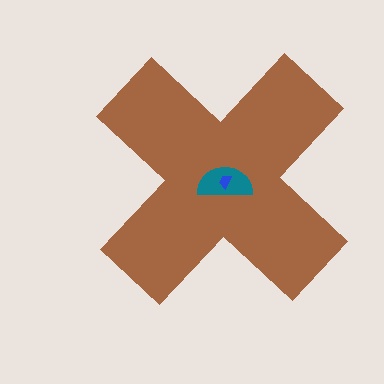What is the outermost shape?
The brown cross.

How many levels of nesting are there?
3.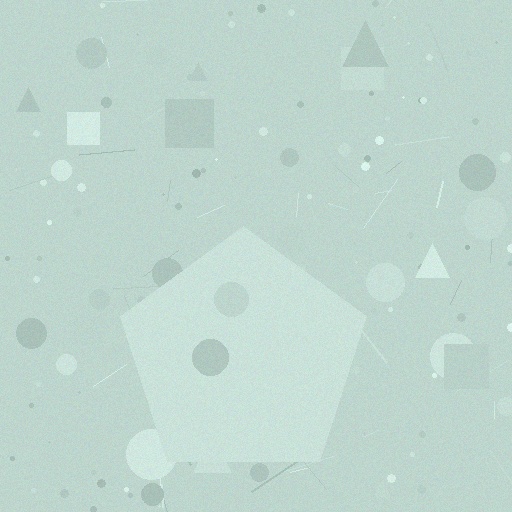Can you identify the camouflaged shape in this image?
The camouflaged shape is a pentagon.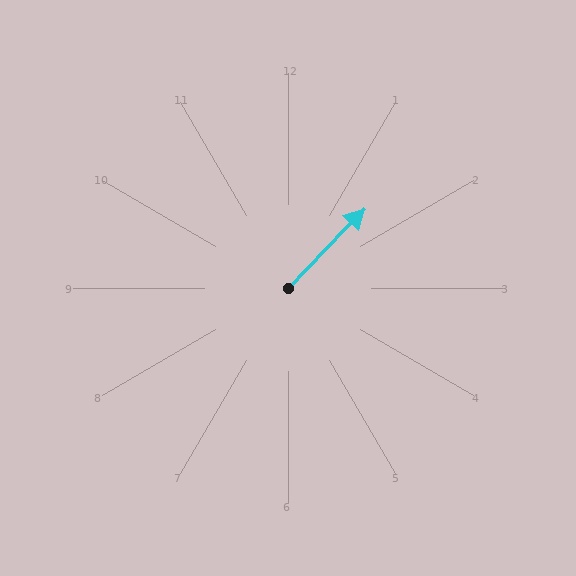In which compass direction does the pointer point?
Northeast.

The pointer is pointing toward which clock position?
Roughly 1 o'clock.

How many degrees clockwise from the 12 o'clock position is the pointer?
Approximately 44 degrees.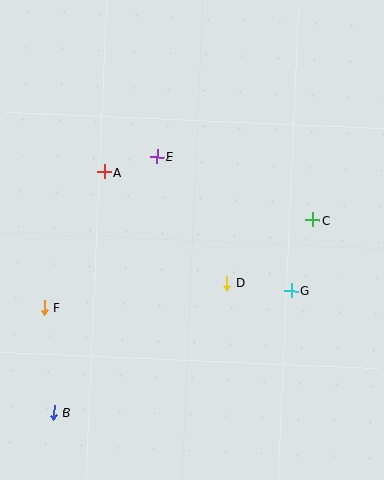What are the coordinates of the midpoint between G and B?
The midpoint between G and B is at (172, 352).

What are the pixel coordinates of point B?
Point B is at (54, 413).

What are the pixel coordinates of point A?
Point A is at (104, 172).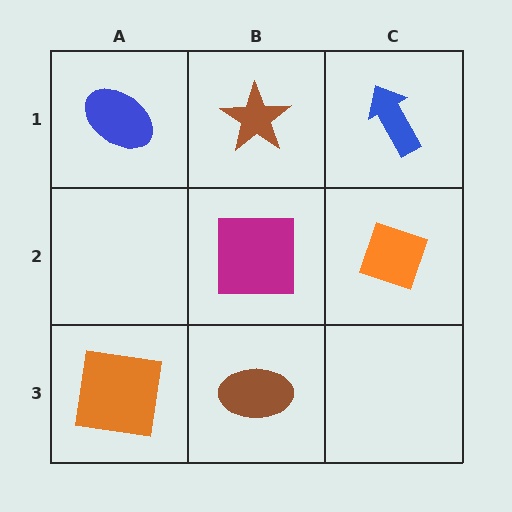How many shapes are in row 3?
2 shapes.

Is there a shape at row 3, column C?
No, that cell is empty.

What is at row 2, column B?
A magenta square.